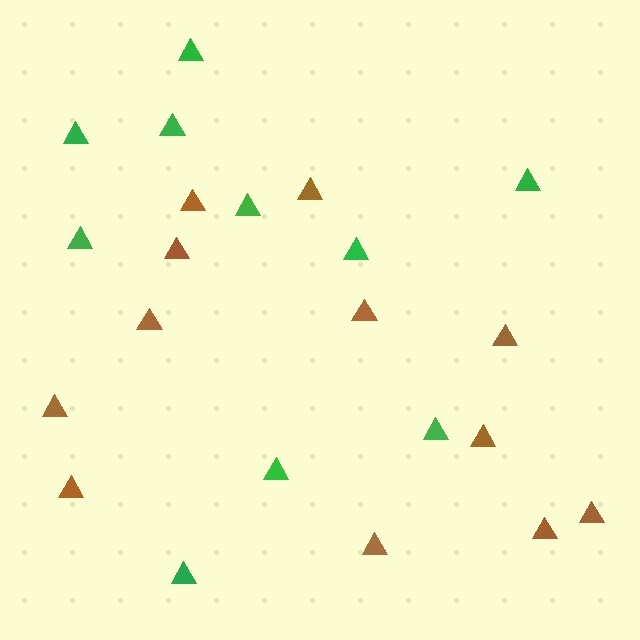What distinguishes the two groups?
There are 2 groups: one group of green triangles (10) and one group of brown triangles (12).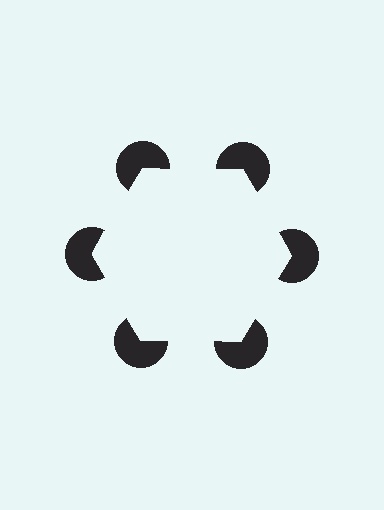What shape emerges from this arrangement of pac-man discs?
An illusory hexagon — its edges are inferred from the aligned wedge cuts in the pac-man discs, not physically drawn.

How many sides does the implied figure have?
6 sides.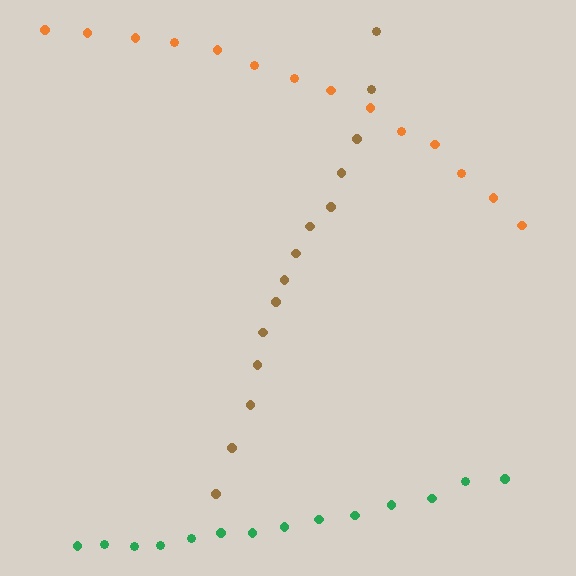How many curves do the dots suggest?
There are 3 distinct paths.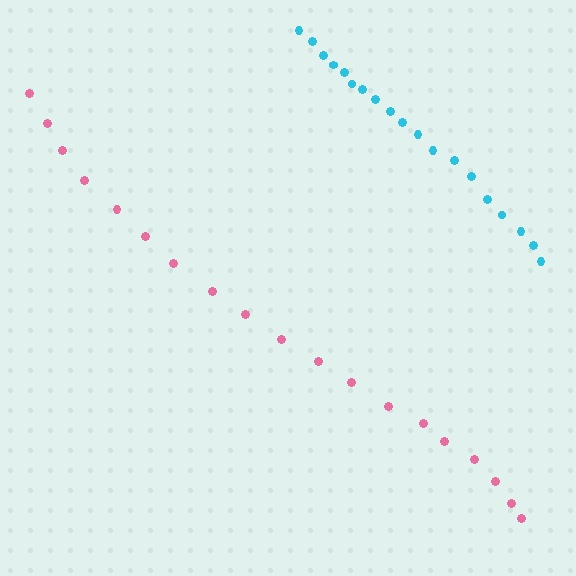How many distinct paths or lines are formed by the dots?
There are 2 distinct paths.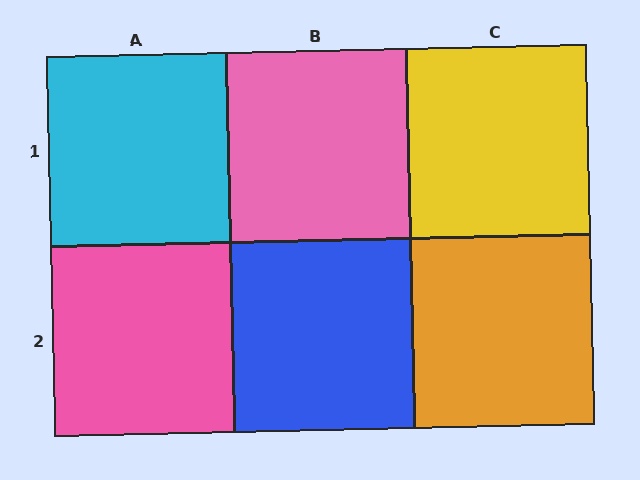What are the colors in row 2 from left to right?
Pink, blue, orange.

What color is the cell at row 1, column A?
Cyan.